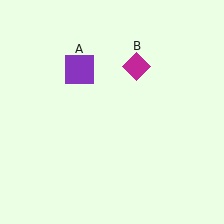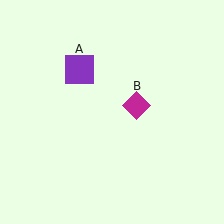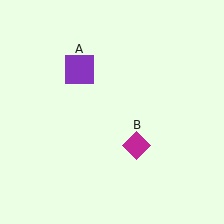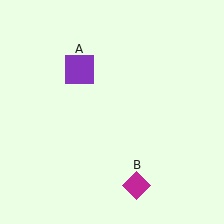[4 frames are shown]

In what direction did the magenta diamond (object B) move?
The magenta diamond (object B) moved down.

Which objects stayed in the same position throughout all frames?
Purple square (object A) remained stationary.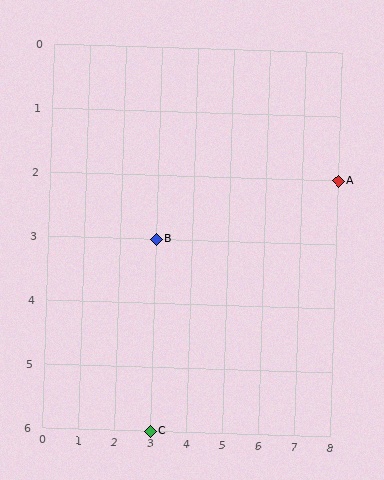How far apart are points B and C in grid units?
Points B and C are 3 rows apart.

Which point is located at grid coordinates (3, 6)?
Point C is at (3, 6).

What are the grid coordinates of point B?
Point B is at grid coordinates (3, 3).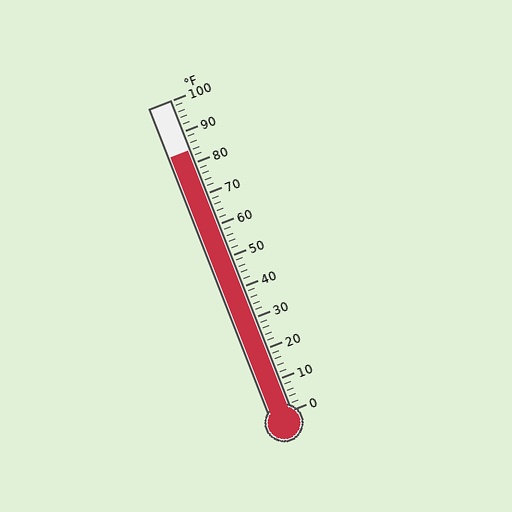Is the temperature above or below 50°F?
The temperature is above 50°F.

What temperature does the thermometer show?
The thermometer shows approximately 84°F.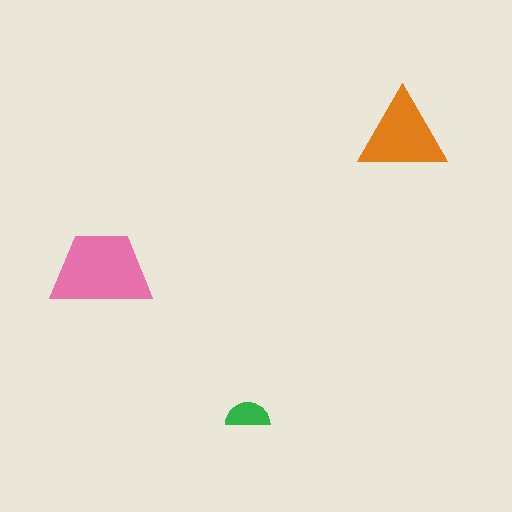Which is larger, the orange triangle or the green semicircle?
The orange triangle.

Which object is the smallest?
The green semicircle.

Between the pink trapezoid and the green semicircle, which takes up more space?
The pink trapezoid.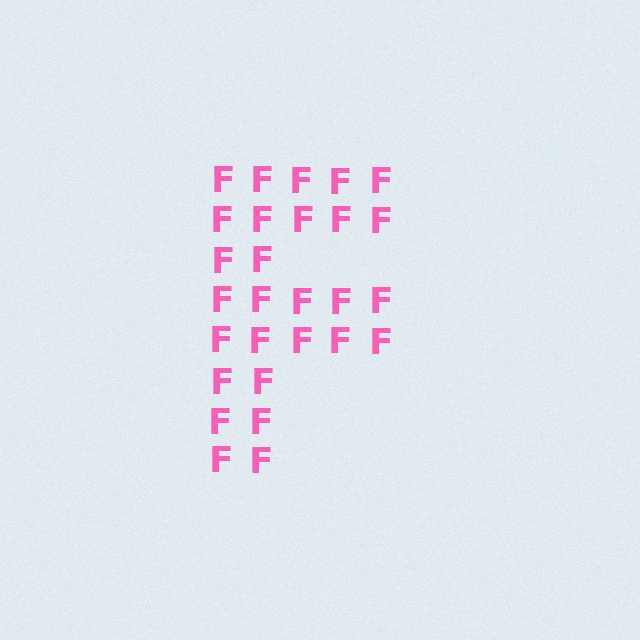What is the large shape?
The large shape is the letter F.